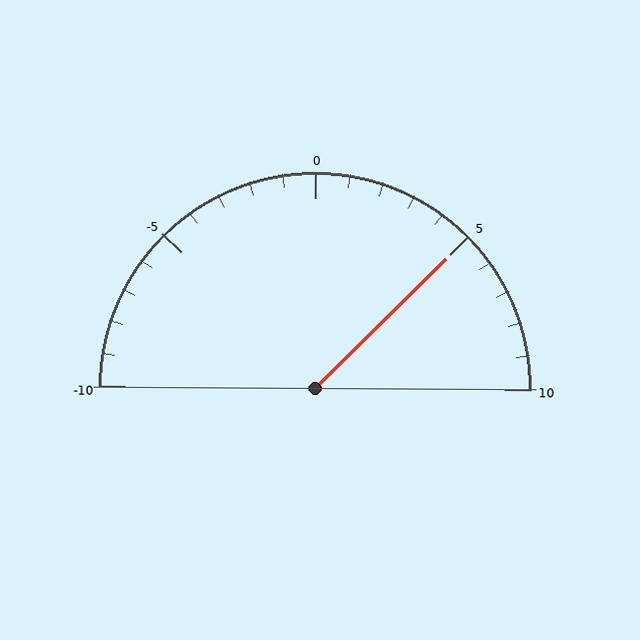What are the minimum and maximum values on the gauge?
The gauge ranges from -10 to 10.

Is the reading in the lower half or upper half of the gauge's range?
The reading is in the upper half of the range (-10 to 10).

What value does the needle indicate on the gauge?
The needle indicates approximately 5.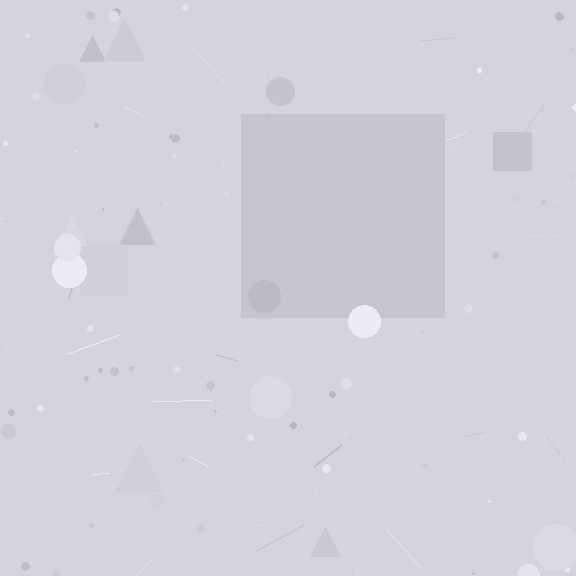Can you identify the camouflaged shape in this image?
The camouflaged shape is a square.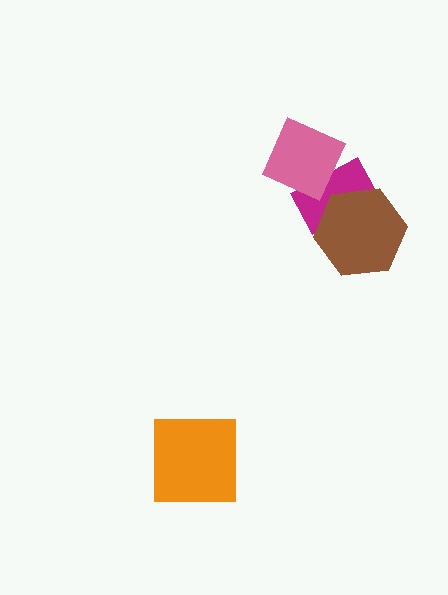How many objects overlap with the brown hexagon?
1 object overlaps with the brown hexagon.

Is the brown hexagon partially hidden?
No, no other shape covers it.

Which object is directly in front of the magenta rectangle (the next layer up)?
The pink diamond is directly in front of the magenta rectangle.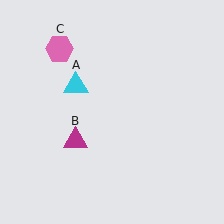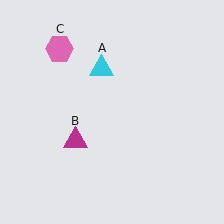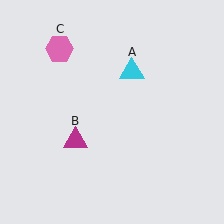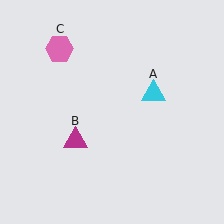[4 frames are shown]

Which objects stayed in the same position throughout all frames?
Magenta triangle (object B) and pink hexagon (object C) remained stationary.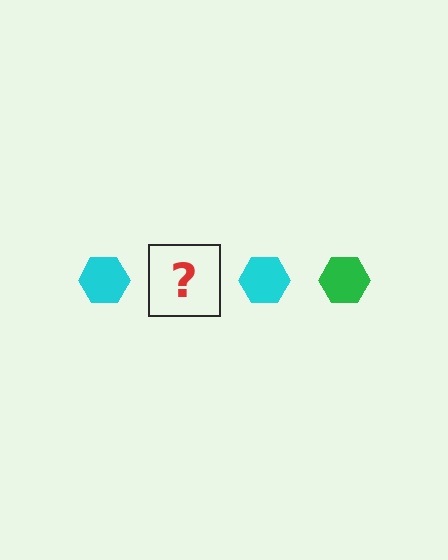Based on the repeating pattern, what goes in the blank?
The blank should be a green hexagon.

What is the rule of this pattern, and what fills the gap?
The rule is that the pattern cycles through cyan, green hexagons. The gap should be filled with a green hexagon.